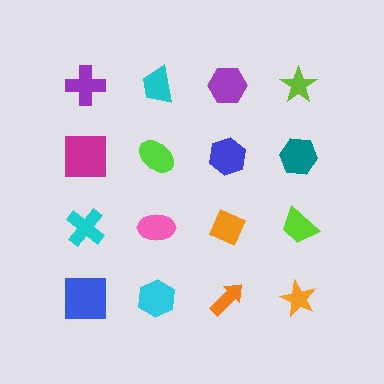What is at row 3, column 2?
A pink ellipse.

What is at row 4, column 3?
An orange arrow.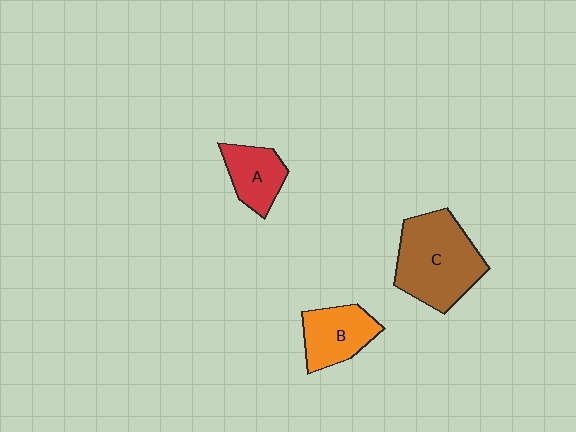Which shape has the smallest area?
Shape A (red).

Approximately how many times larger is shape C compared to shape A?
Approximately 2.0 times.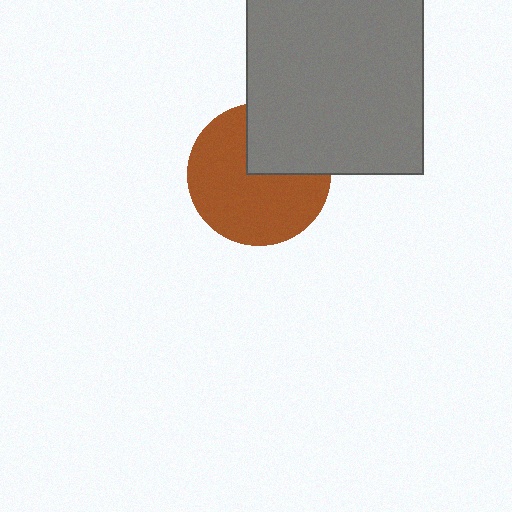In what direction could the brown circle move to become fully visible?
The brown circle could move toward the lower-left. That would shift it out from behind the gray square entirely.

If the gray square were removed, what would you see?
You would see the complete brown circle.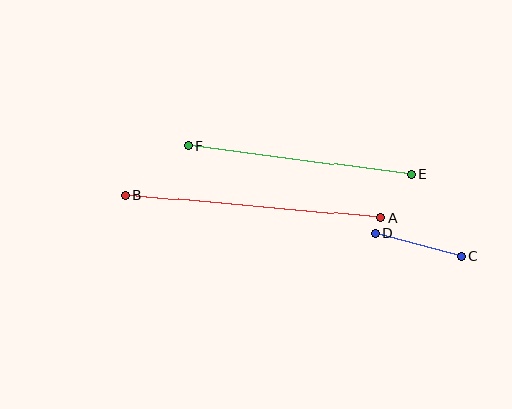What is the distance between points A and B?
The distance is approximately 256 pixels.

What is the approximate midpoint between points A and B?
The midpoint is at approximately (253, 206) pixels.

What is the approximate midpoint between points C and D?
The midpoint is at approximately (419, 245) pixels.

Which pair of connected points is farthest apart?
Points A and B are farthest apart.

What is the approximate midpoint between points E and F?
The midpoint is at approximately (300, 160) pixels.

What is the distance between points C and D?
The distance is approximately 89 pixels.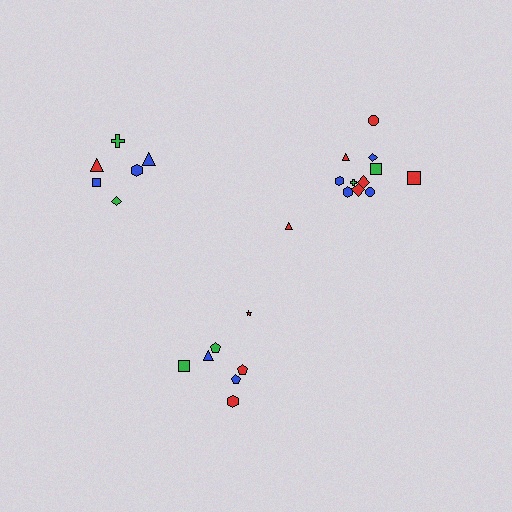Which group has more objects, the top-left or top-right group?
The top-right group.